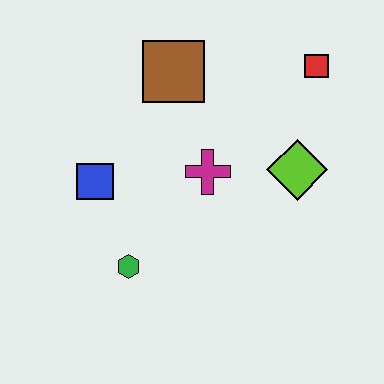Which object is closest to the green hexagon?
The blue square is closest to the green hexagon.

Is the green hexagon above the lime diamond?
No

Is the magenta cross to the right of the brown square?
Yes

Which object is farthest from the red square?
The green hexagon is farthest from the red square.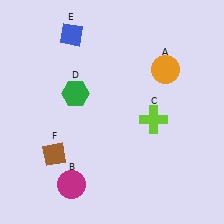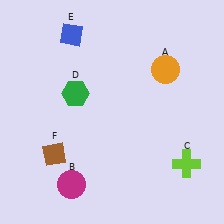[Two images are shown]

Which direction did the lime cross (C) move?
The lime cross (C) moved down.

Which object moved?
The lime cross (C) moved down.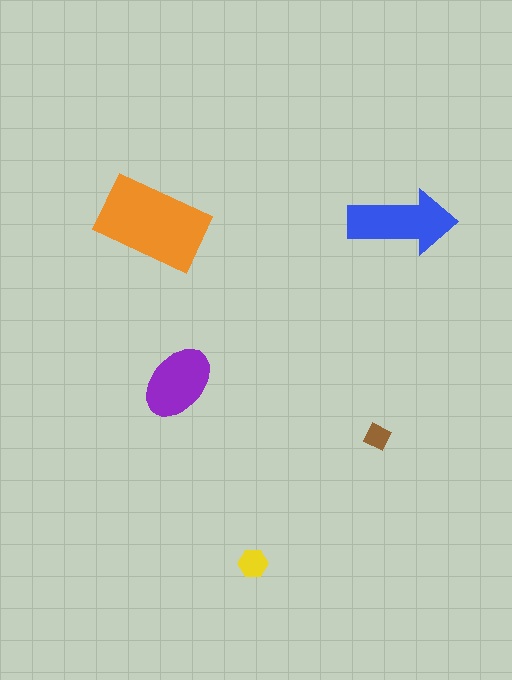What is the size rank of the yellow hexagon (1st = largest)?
4th.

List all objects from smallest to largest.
The brown diamond, the yellow hexagon, the purple ellipse, the blue arrow, the orange rectangle.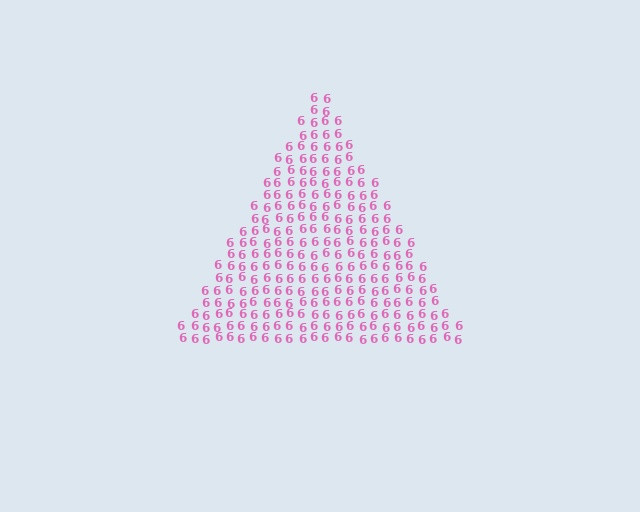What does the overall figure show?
The overall figure shows a triangle.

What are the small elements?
The small elements are digit 6's.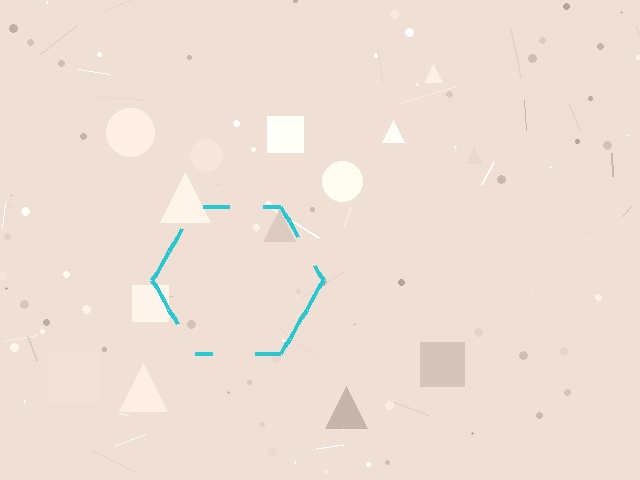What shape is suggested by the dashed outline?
The dashed outline suggests a hexagon.